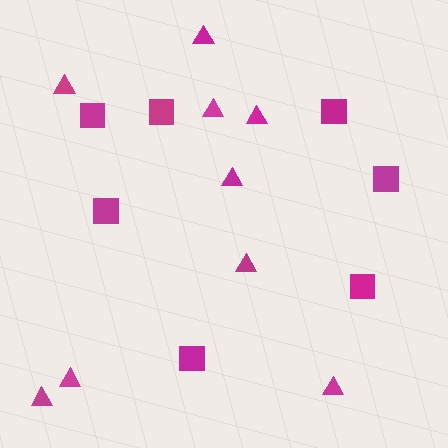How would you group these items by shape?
There are 2 groups: one group of triangles (9) and one group of squares (7).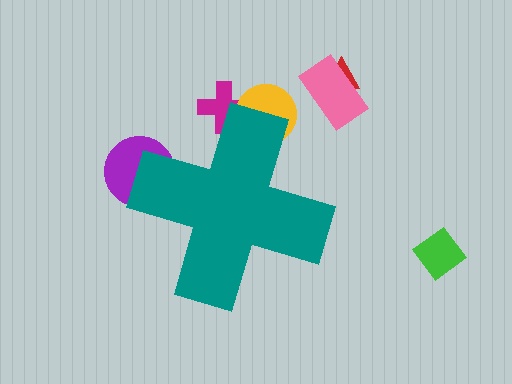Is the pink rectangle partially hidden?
No, the pink rectangle is fully visible.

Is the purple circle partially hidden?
Yes, the purple circle is partially hidden behind the teal cross.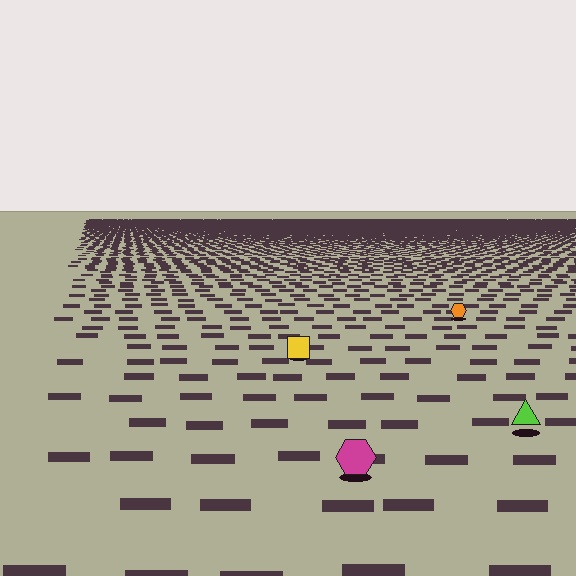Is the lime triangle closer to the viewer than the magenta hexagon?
No. The magenta hexagon is closer — you can tell from the texture gradient: the ground texture is coarser near it.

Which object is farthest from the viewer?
The orange hexagon is farthest from the viewer. It appears smaller and the ground texture around it is denser.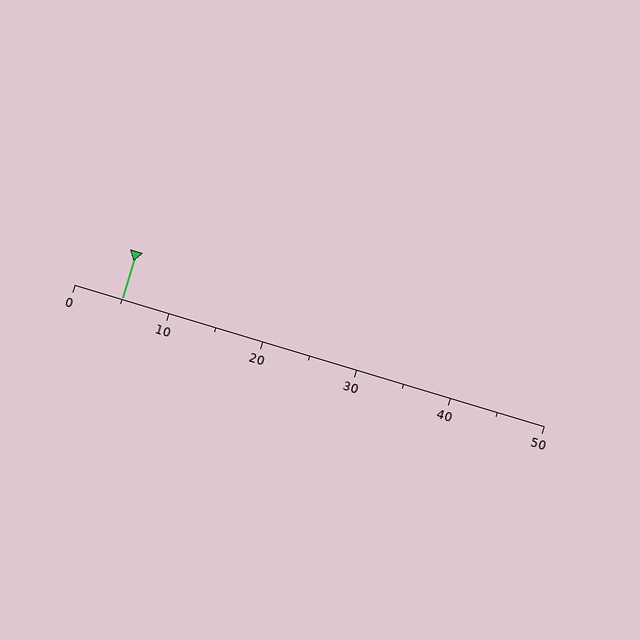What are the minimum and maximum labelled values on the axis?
The axis runs from 0 to 50.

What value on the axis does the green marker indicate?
The marker indicates approximately 5.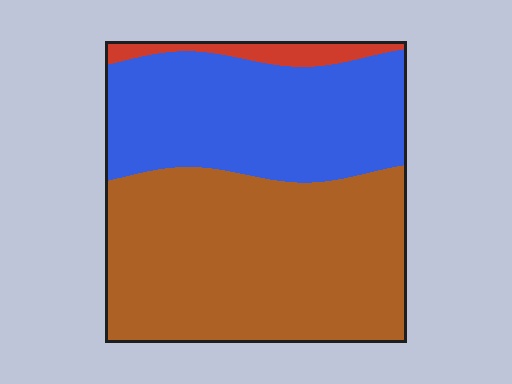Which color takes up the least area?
Red, at roughly 5%.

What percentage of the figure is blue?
Blue covers 38% of the figure.